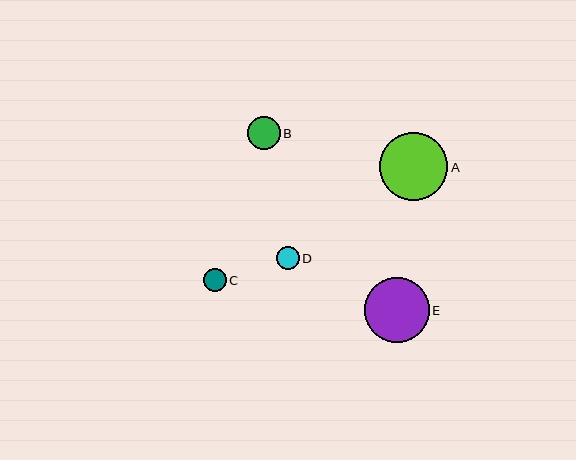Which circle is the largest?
Circle A is the largest with a size of approximately 69 pixels.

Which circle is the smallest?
Circle D is the smallest with a size of approximately 23 pixels.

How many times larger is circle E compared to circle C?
Circle E is approximately 2.8 times the size of circle C.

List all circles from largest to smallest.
From largest to smallest: A, E, B, C, D.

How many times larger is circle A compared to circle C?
Circle A is approximately 3.0 times the size of circle C.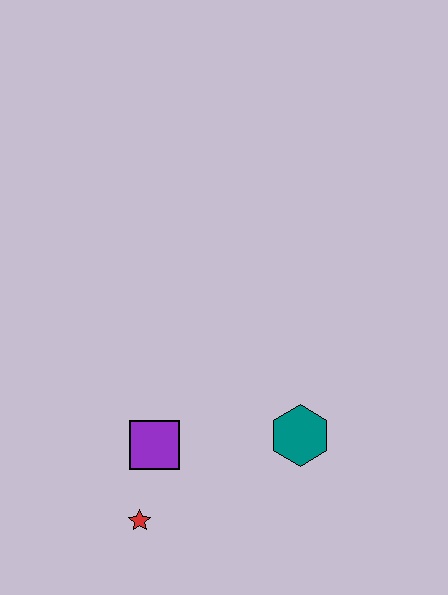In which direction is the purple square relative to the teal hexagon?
The purple square is to the left of the teal hexagon.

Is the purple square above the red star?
Yes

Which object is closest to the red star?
The purple square is closest to the red star.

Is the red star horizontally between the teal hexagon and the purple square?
No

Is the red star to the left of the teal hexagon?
Yes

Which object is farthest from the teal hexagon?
The red star is farthest from the teal hexagon.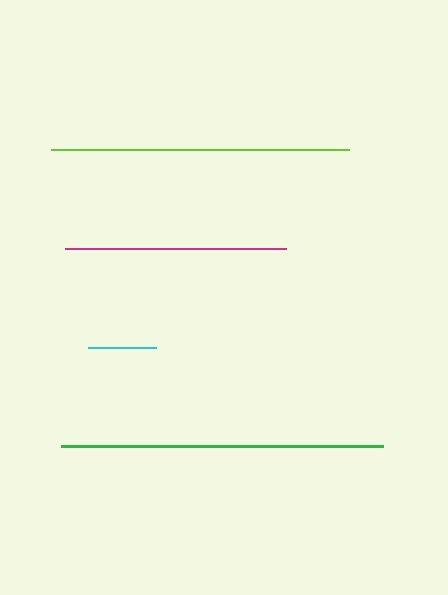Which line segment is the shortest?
The cyan line is the shortest at approximately 68 pixels.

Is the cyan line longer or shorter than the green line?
The green line is longer than the cyan line.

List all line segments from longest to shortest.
From longest to shortest: green, lime, magenta, cyan.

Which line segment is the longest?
The green line is the longest at approximately 322 pixels.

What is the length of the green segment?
The green segment is approximately 322 pixels long.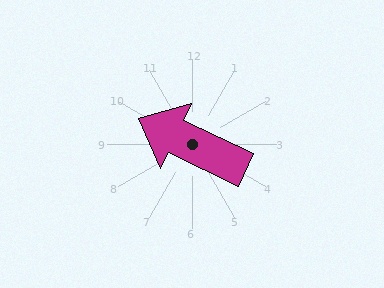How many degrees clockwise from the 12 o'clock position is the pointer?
Approximately 296 degrees.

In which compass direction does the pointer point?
Northwest.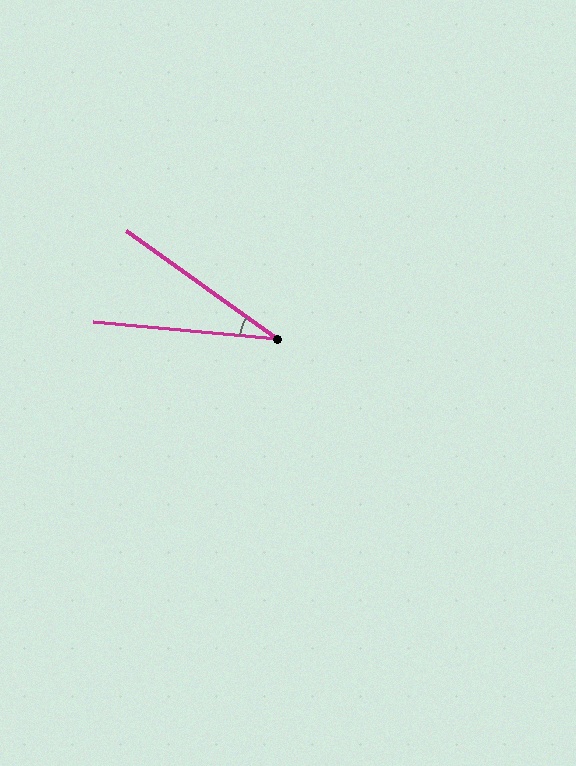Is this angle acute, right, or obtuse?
It is acute.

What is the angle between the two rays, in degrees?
Approximately 30 degrees.